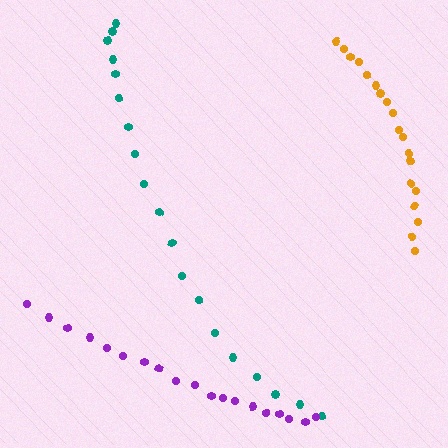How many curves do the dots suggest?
There are 3 distinct paths.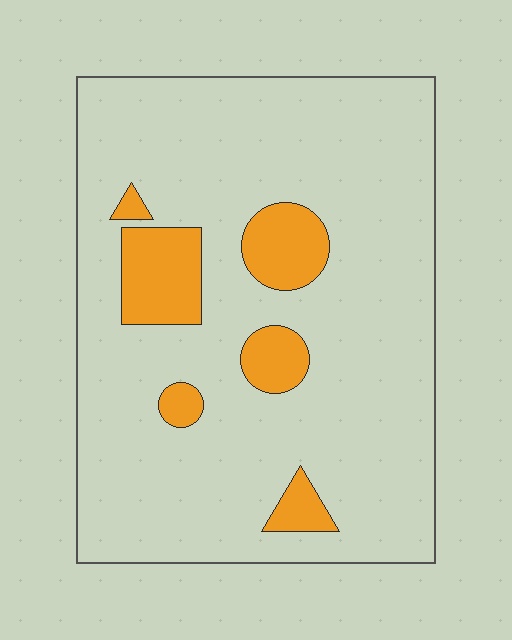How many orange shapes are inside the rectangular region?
6.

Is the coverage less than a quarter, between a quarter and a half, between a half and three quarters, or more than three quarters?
Less than a quarter.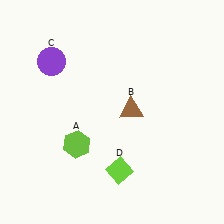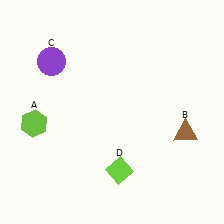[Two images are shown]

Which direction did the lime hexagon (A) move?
The lime hexagon (A) moved left.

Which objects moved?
The objects that moved are: the lime hexagon (A), the brown triangle (B).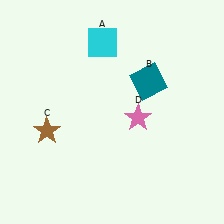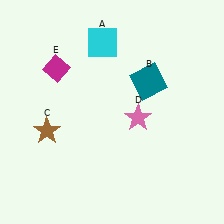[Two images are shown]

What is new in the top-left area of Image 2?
A magenta diamond (E) was added in the top-left area of Image 2.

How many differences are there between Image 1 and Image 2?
There is 1 difference between the two images.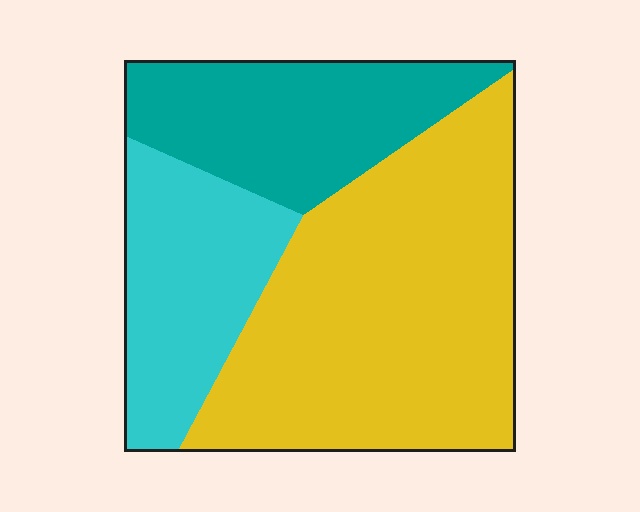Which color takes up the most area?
Yellow, at roughly 55%.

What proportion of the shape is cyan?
Cyan covers about 25% of the shape.